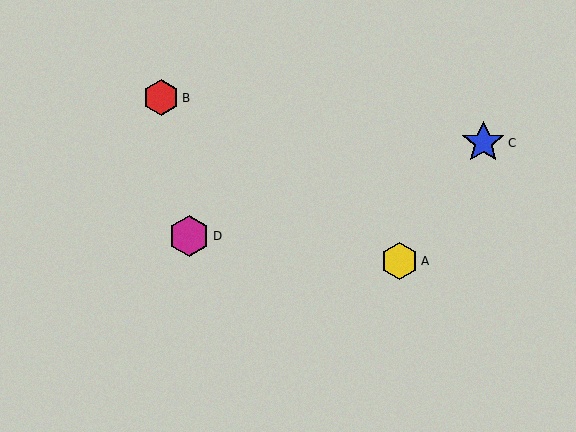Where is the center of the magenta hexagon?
The center of the magenta hexagon is at (189, 236).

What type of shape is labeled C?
Shape C is a blue star.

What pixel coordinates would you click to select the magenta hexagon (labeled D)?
Click at (189, 236) to select the magenta hexagon D.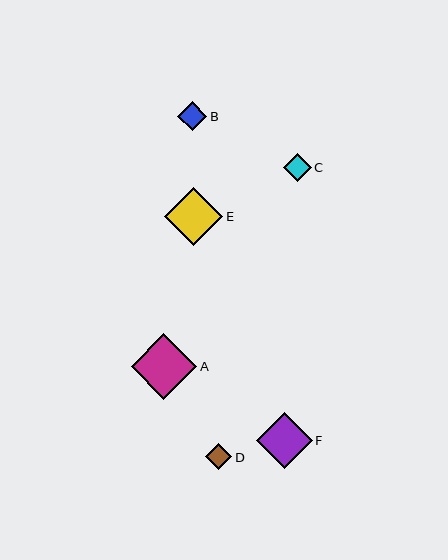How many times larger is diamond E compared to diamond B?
Diamond E is approximately 2.0 times the size of diamond B.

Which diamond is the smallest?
Diamond D is the smallest with a size of approximately 26 pixels.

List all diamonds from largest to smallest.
From largest to smallest: A, E, F, B, C, D.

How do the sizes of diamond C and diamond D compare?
Diamond C and diamond D are approximately the same size.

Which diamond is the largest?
Diamond A is the largest with a size of approximately 65 pixels.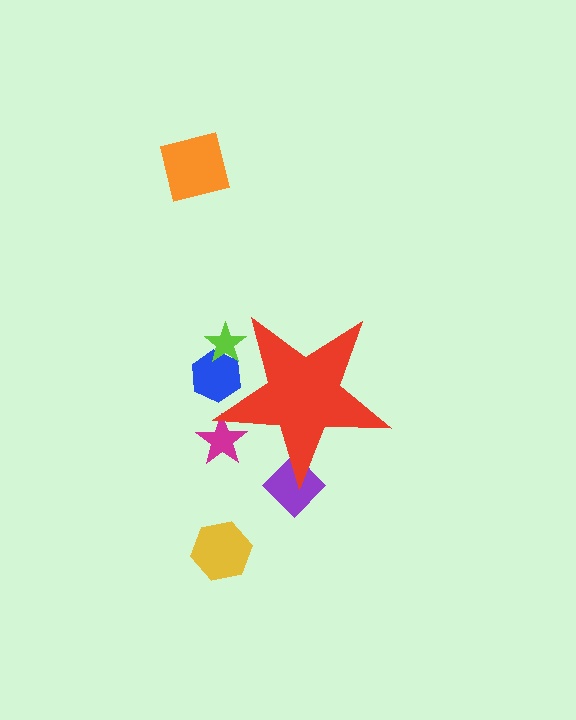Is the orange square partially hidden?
No, the orange square is fully visible.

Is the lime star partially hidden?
Yes, the lime star is partially hidden behind the red star.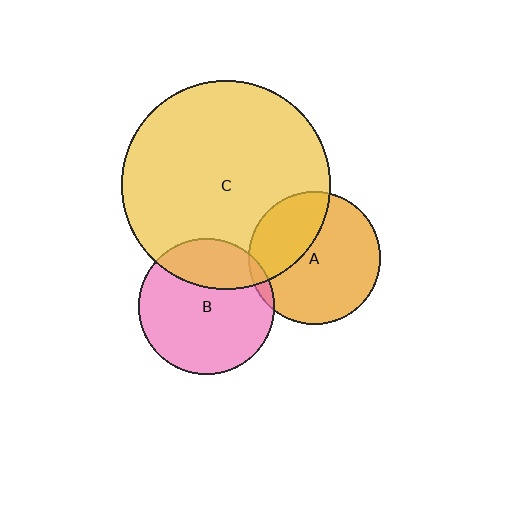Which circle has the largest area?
Circle C (yellow).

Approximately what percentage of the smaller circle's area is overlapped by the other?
Approximately 25%.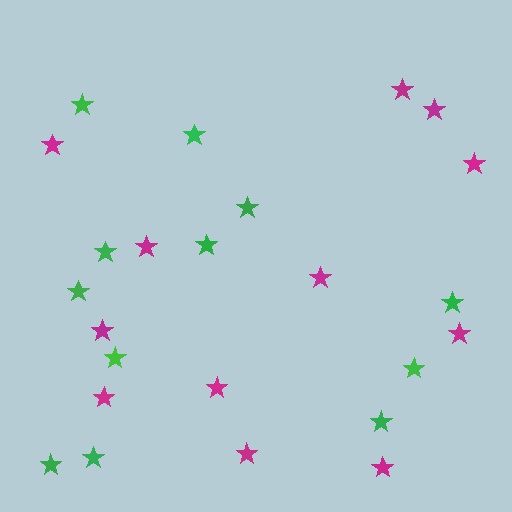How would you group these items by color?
There are 2 groups: one group of magenta stars (12) and one group of green stars (12).